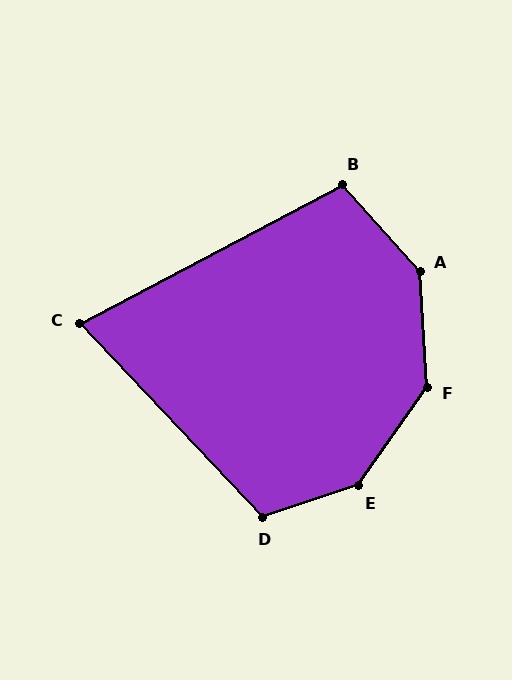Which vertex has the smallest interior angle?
C, at approximately 74 degrees.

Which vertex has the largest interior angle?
E, at approximately 144 degrees.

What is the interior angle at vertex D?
Approximately 115 degrees (obtuse).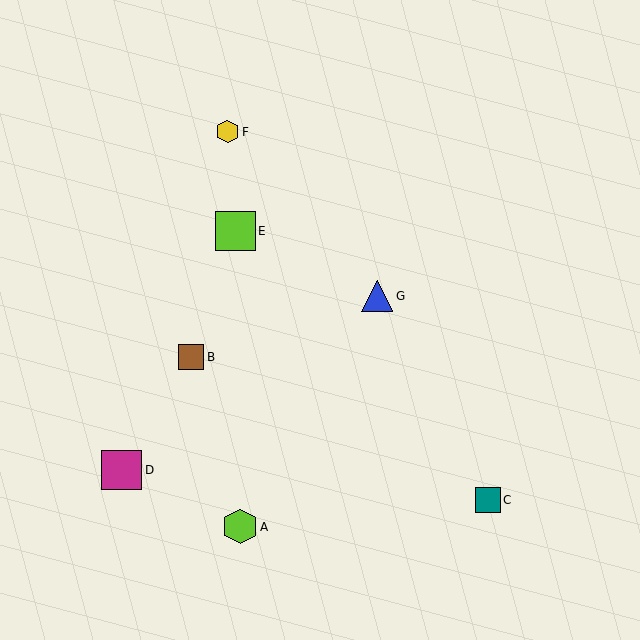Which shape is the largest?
The lime square (labeled E) is the largest.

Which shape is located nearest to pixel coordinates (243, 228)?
The lime square (labeled E) at (236, 231) is nearest to that location.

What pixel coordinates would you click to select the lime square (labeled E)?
Click at (236, 231) to select the lime square E.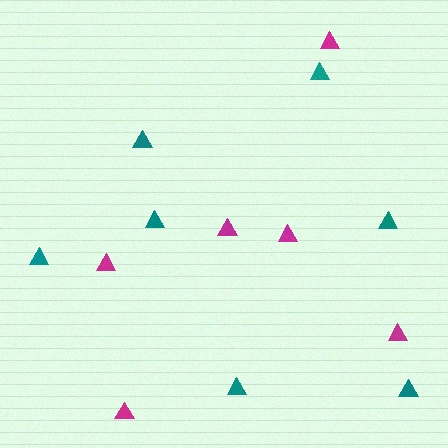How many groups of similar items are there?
There are 2 groups: one group of teal triangles (7) and one group of magenta triangles (6).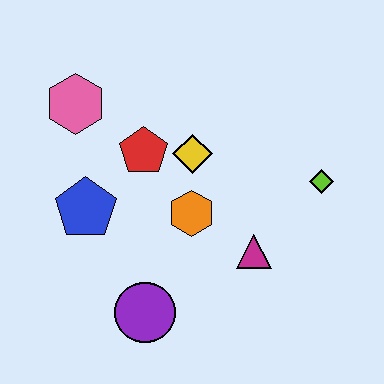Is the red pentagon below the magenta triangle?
No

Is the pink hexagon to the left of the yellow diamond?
Yes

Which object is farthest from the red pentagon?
The lime diamond is farthest from the red pentagon.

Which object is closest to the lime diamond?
The magenta triangle is closest to the lime diamond.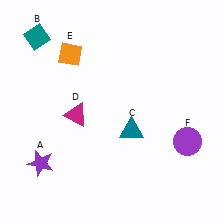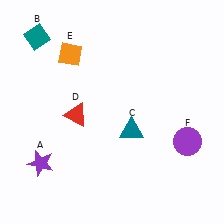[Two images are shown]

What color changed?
The triangle (D) changed from magenta in Image 1 to red in Image 2.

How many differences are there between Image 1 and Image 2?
There is 1 difference between the two images.